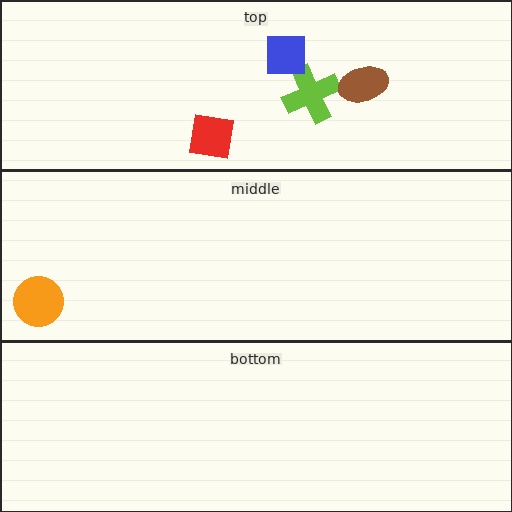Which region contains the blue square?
The top region.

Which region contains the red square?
The top region.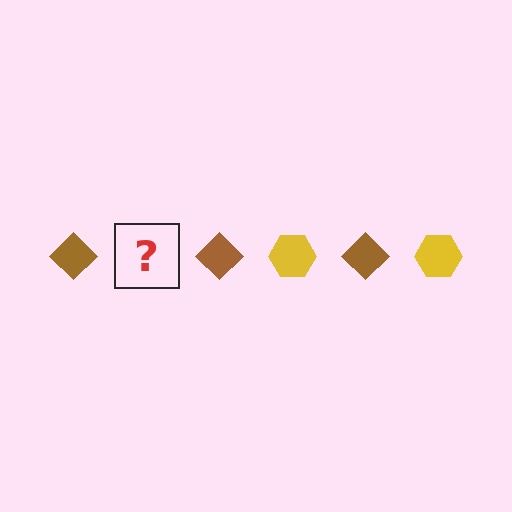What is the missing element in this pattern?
The missing element is a yellow hexagon.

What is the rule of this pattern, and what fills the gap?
The rule is that the pattern alternates between brown diamond and yellow hexagon. The gap should be filled with a yellow hexagon.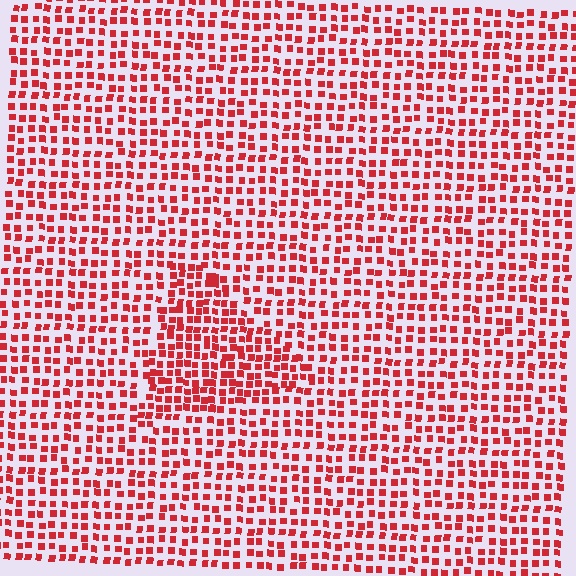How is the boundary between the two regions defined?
The boundary is defined by a change in element density (approximately 1.5x ratio). All elements are the same color, size, and shape.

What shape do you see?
I see a triangle.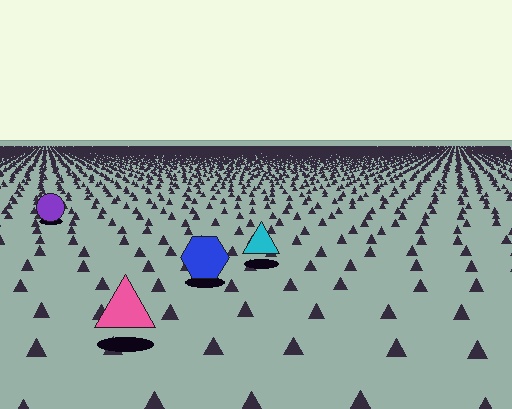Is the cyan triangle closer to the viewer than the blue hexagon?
No. The blue hexagon is closer — you can tell from the texture gradient: the ground texture is coarser near it.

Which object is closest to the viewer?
The pink triangle is closest. The texture marks near it are larger and more spread out.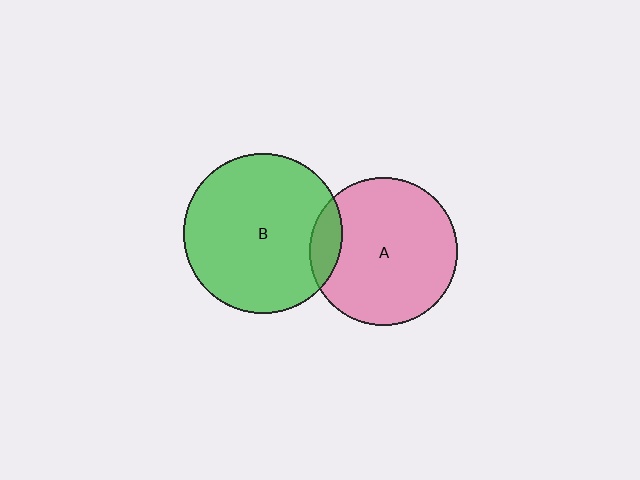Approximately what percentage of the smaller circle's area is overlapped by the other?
Approximately 10%.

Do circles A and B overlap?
Yes.